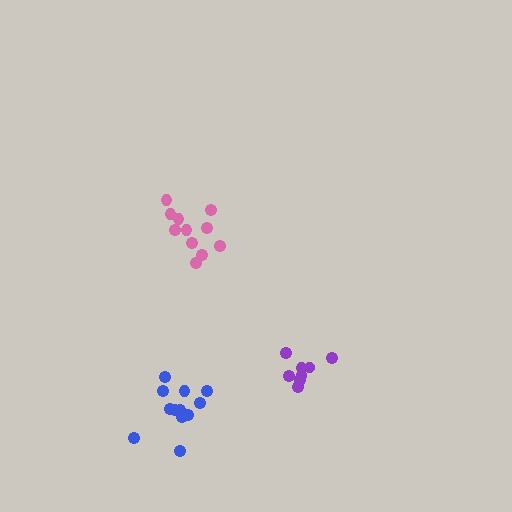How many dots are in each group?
Group 1: 11 dots, Group 2: 12 dots, Group 3: 8 dots (31 total).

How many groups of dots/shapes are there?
There are 3 groups.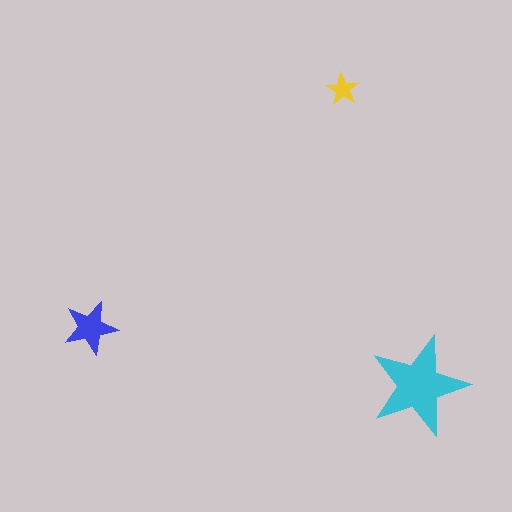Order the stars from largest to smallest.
the cyan one, the blue one, the yellow one.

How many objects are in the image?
There are 3 objects in the image.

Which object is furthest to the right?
The cyan star is rightmost.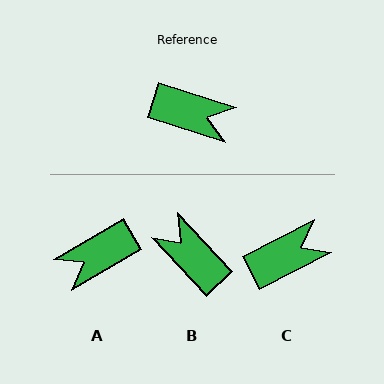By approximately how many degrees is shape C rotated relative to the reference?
Approximately 45 degrees counter-clockwise.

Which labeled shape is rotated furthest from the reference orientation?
B, about 151 degrees away.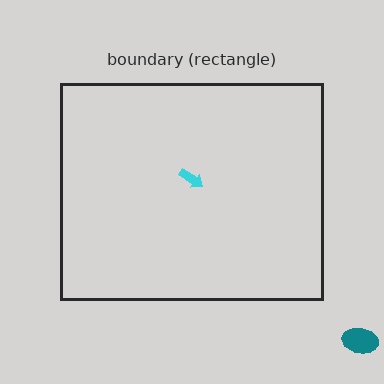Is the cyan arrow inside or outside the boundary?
Inside.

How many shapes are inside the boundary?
1 inside, 1 outside.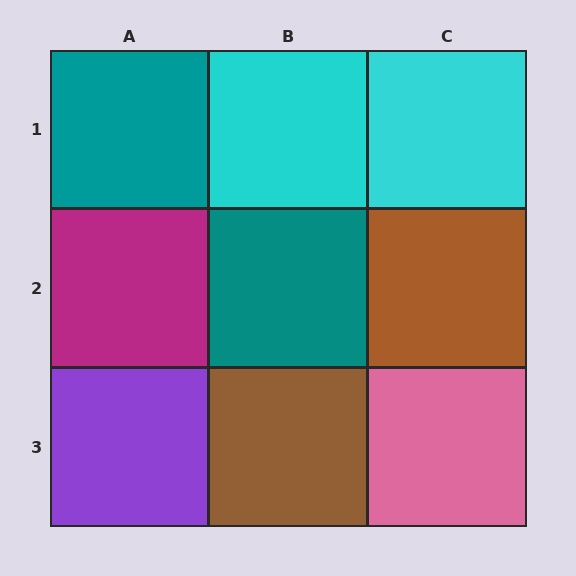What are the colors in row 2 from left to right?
Magenta, teal, brown.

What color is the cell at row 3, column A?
Purple.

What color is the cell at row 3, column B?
Brown.